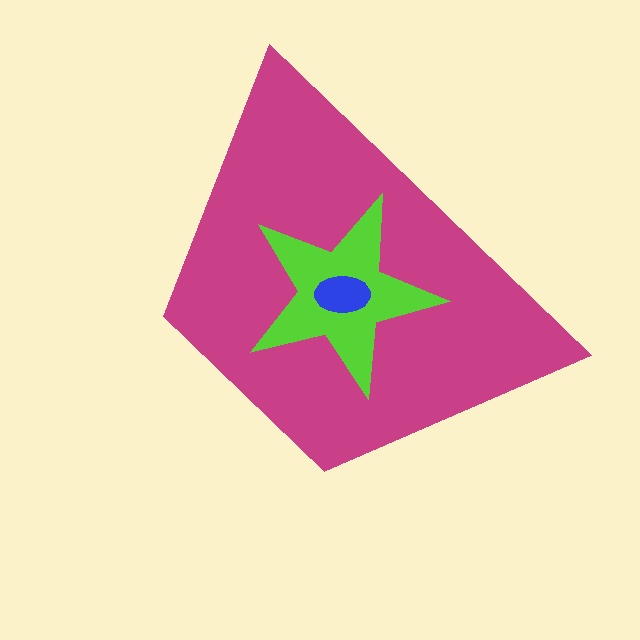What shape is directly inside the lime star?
The blue ellipse.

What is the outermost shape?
The magenta trapezoid.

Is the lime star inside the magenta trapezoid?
Yes.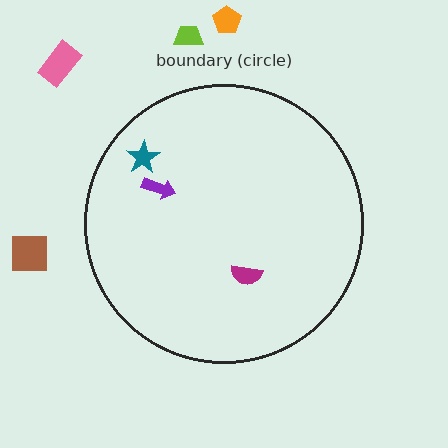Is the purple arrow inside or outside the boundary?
Inside.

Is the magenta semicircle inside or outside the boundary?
Inside.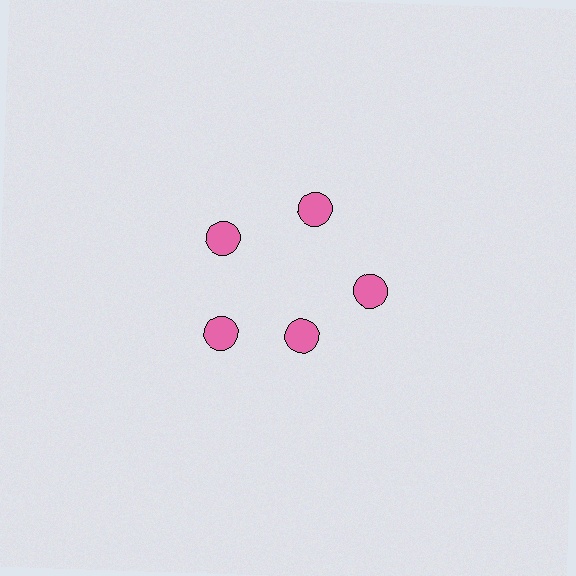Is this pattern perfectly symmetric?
No. The 5 pink circles are arranged in a ring, but one element near the 5 o'clock position is pulled inward toward the center, breaking the 5-fold rotational symmetry.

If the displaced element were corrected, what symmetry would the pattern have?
It would have 5-fold rotational symmetry — the pattern would map onto itself every 72 degrees.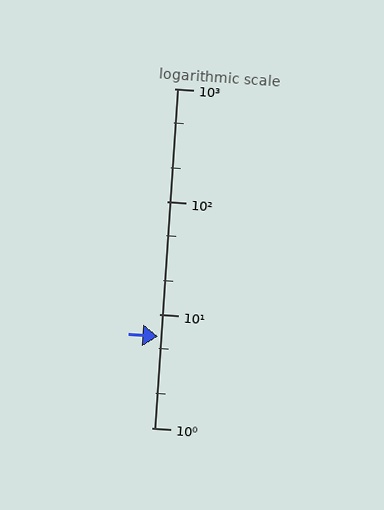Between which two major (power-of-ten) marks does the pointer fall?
The pointer is between 1 and 10.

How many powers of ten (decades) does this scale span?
The scale spans 3 decades, from 1 to 1000.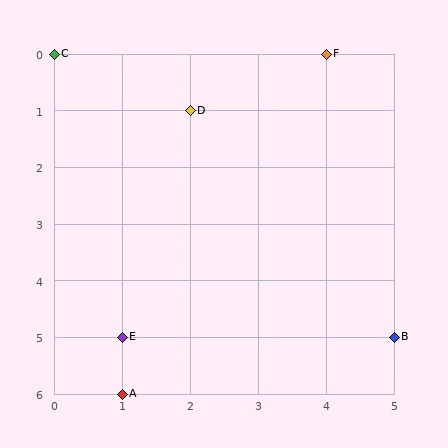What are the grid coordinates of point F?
Point F is at grid coordinates (4, 0).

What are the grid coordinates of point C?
Point C is at grid coordinates (0, 0).